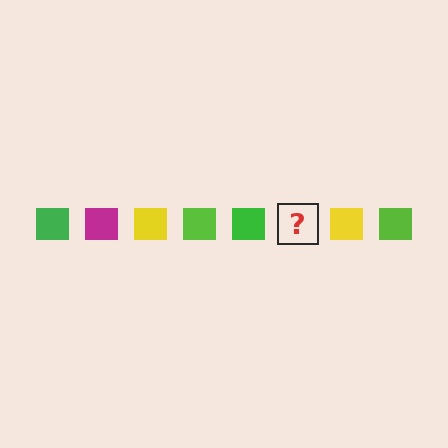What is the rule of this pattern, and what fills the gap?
The rule is that the pattern cycles through green, magenta, yellow, lime squares. The gap should be filled with a magenta square.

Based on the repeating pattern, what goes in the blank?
The blank should be a magenta square.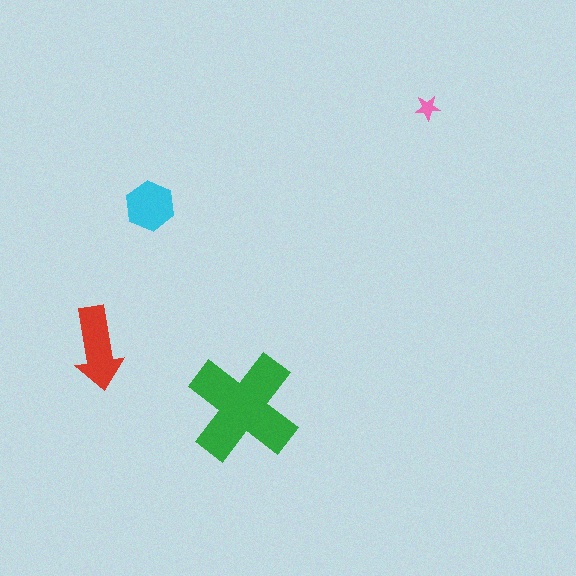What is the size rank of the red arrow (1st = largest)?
2nd.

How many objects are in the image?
There are 4 objects in the image.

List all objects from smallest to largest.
The pink star, the cyan hexagon, the red arrow, the green cross.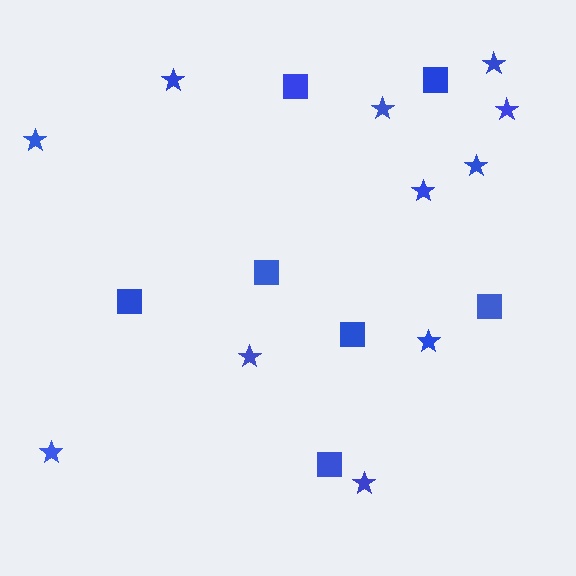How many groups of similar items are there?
There are 2 groups: one group of stars (11) and one group of squares (7).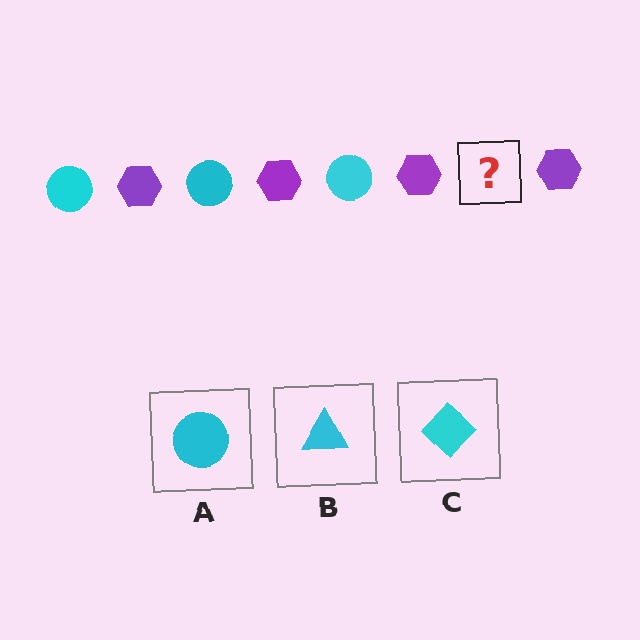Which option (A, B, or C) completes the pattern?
A.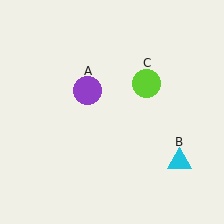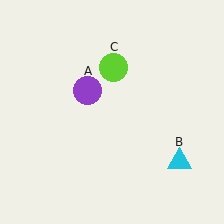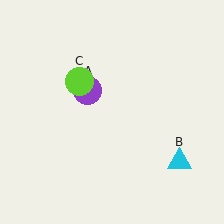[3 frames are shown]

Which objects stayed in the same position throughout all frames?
Purple circle (object A) and cyan triangle (object B) remained stationary.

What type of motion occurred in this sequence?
The lime circle (object C) rotated counterclockwise around the center of the scene.